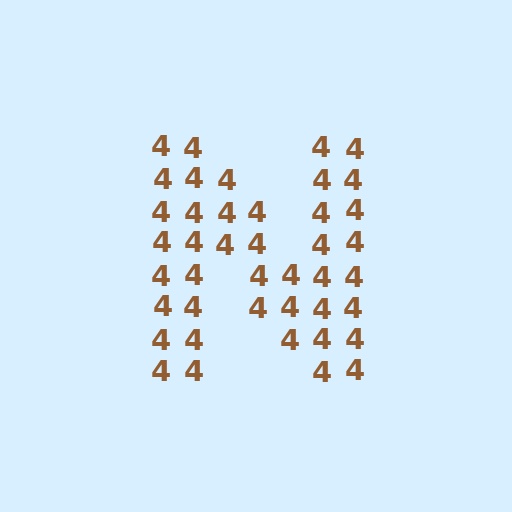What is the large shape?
The large shape is the letter N.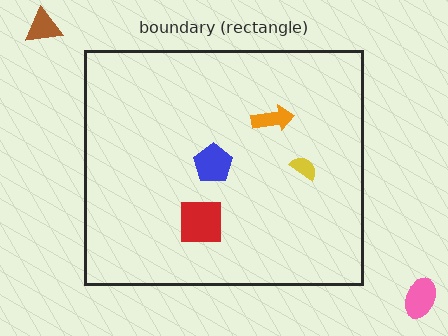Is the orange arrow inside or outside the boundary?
Inside.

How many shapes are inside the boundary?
4 inside, 2 outside.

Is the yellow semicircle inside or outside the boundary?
Inside.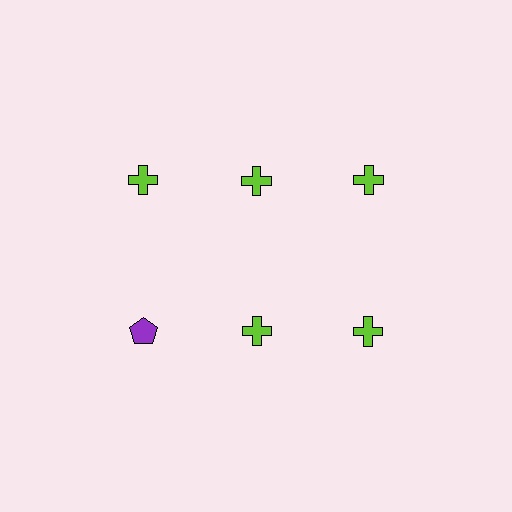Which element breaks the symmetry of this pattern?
The purple pentagon in the second row, leftmost column breaks the symmetry. All other shapes are lime crosses.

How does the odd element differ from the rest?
It differs in both color (purple instead of lime) and shape (pentagon instead of cross).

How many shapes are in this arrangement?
There are 6 shapes arranged in a grid pattern.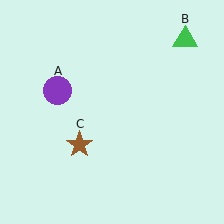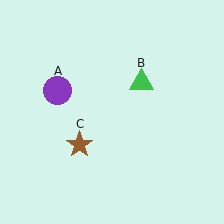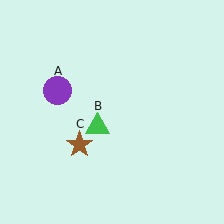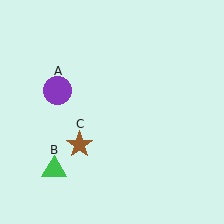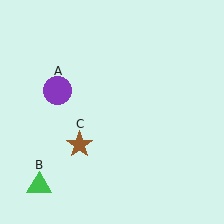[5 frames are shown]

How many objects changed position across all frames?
1 object changed position: green triangle (object B).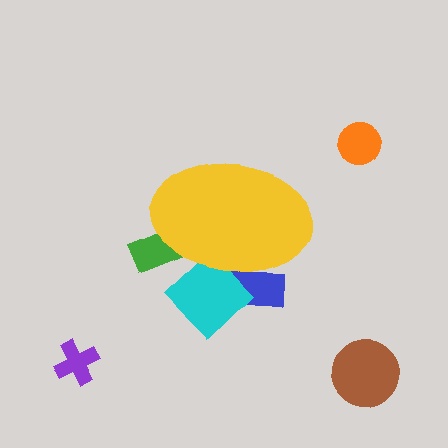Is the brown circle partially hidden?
No, the brown circle is fully visible.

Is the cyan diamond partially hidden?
Yes, the cyan diamond is partially hidden behind the yellow ellipse.